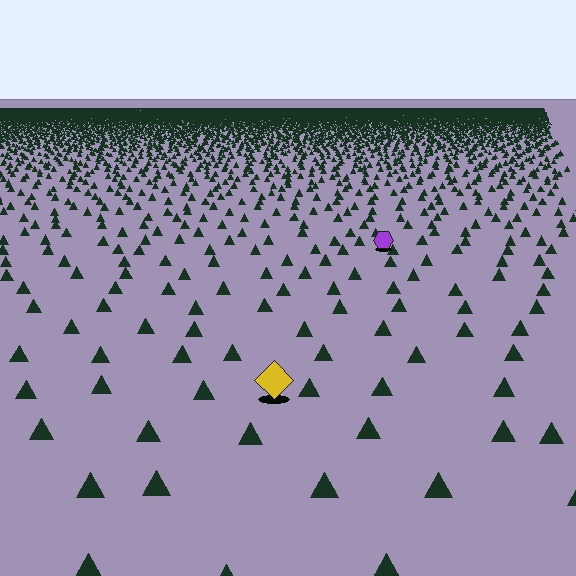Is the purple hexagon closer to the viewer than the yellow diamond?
No. The yellow diamond is closer — you can tell from the texture gradient: the ground texture is coarser near it.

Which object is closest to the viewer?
The yellow diamond is closest. The texture marks near it are larger and more spread out.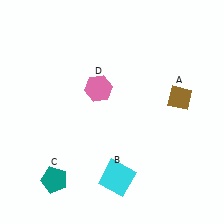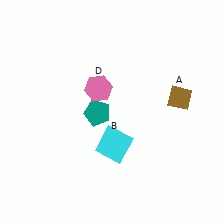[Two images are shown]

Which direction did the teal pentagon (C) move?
The teal pentagon (C) moved up.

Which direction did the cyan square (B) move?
The cyan square (B) moved up.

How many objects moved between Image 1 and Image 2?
2 objects moved between the two images.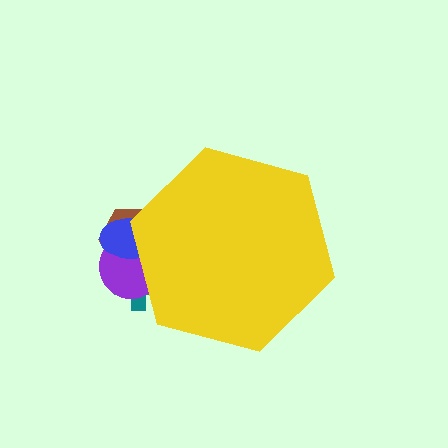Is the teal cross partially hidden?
Yes, the teal cross is partially hidden behind the yellow hexagon.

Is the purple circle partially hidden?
Yes, the purple circle is partially hidden behind the yellow hexagon.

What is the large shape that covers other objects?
A yellow hexagon.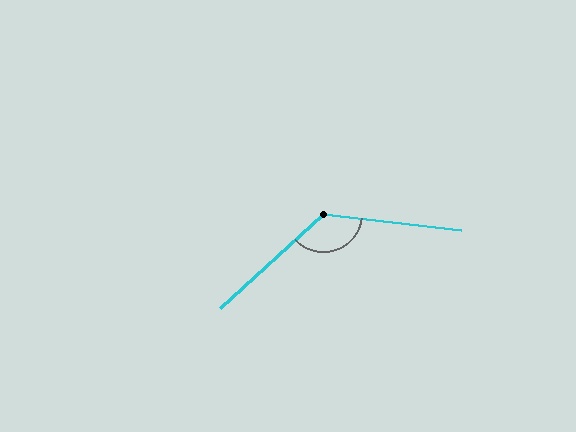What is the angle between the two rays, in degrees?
Approximately 131 degrees.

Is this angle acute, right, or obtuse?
It is obtuse.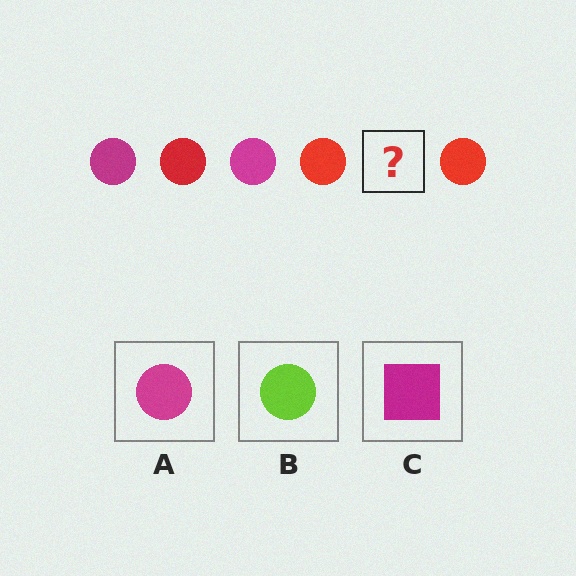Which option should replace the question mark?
Option A.